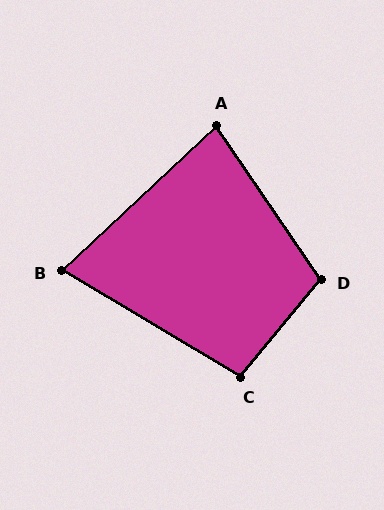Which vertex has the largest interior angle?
D, at approximately 106 degrees.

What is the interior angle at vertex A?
Approximately 81 degrees (acute).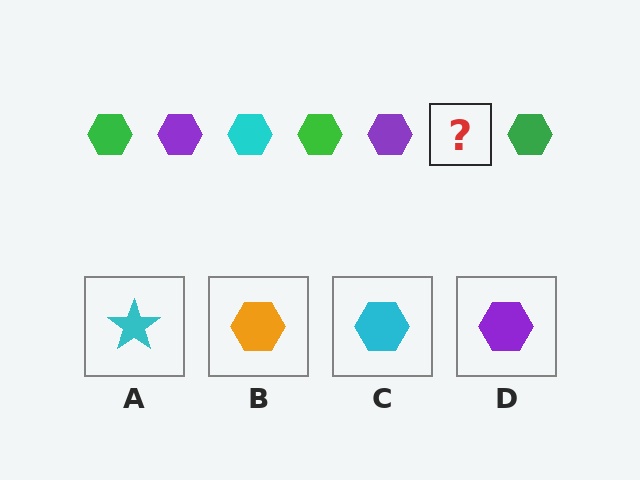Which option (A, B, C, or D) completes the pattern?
C.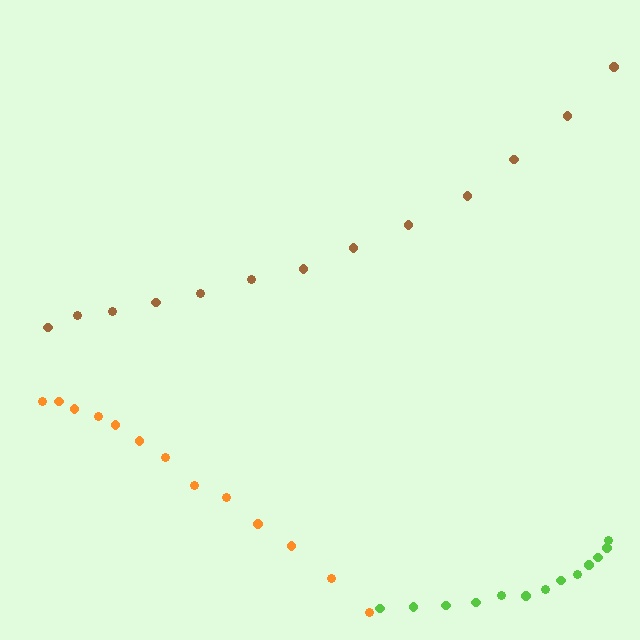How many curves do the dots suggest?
There are 3 distinct paths.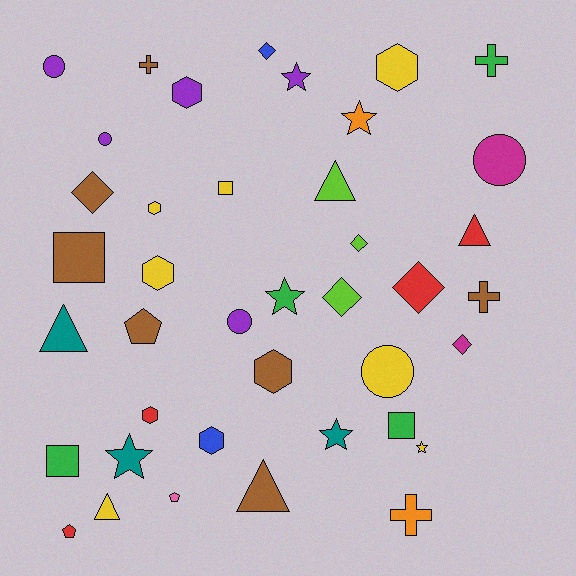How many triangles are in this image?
There are 5 triangles.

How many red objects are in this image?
There are 4 red objects.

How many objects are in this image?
There are 40 objects.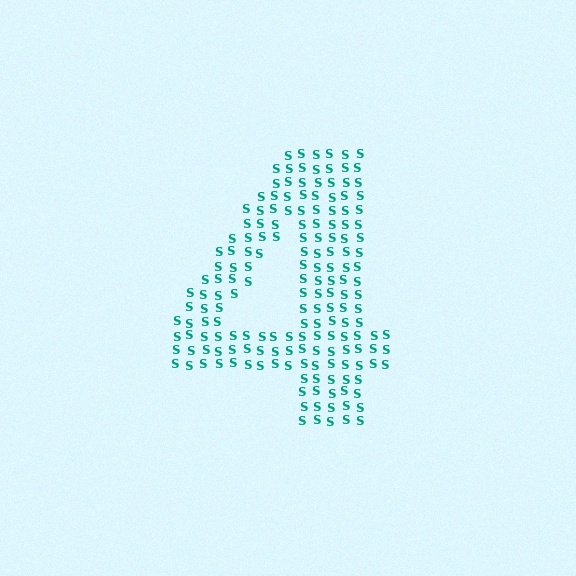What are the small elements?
The small elements are letter S's.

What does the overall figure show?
The overall figure shows the digit 4.